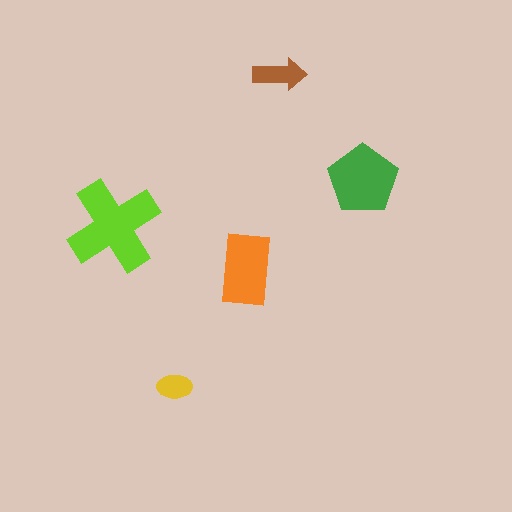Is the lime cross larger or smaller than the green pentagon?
Larger.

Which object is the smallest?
The yellow ellipse.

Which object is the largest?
The lime cross.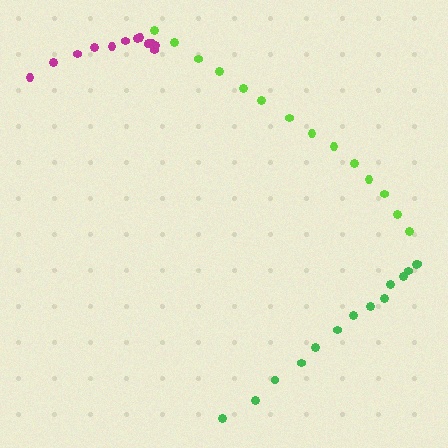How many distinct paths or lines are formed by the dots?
There are 3 distinct paths.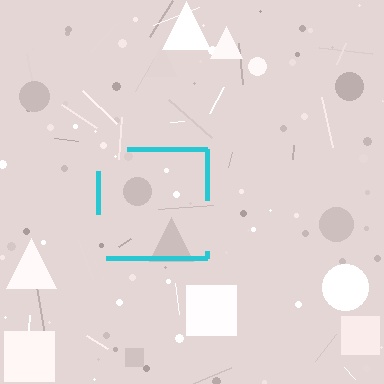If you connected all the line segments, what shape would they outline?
They would outline a square.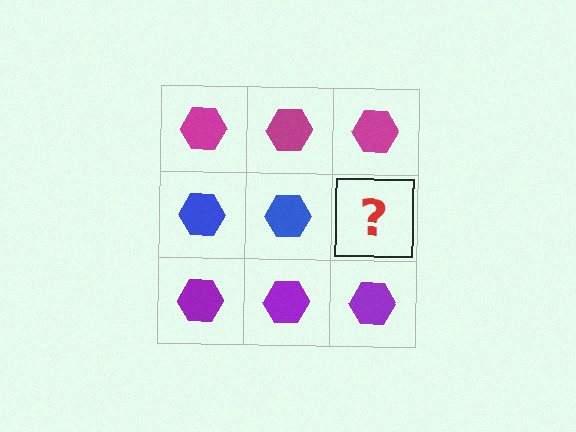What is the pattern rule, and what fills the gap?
The rule is that each row has a consistent color. The gap should be filled with a blue hexagon.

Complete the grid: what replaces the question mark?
The question mark should be replaced with a blue hexagon.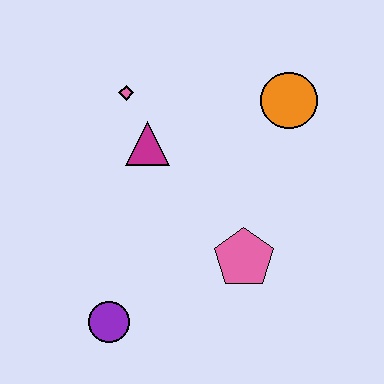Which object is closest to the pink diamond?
The magenta triangle is closest to the pink diamond.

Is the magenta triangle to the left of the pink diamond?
No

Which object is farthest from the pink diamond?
The purple circle is farthest from the pink diamond.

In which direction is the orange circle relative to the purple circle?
The orange circle is above the purple circle.